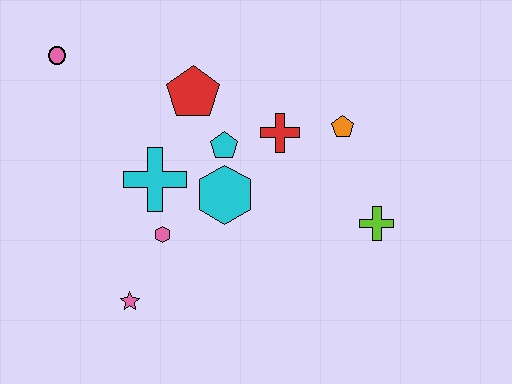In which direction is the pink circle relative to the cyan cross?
The pink circle is above the cyan cross.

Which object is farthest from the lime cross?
The pink circle is farthest from the lime cross.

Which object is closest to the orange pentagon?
The red cross is closest to the orange pentagon.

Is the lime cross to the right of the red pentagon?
Yes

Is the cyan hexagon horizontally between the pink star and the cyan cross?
No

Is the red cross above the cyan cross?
Yes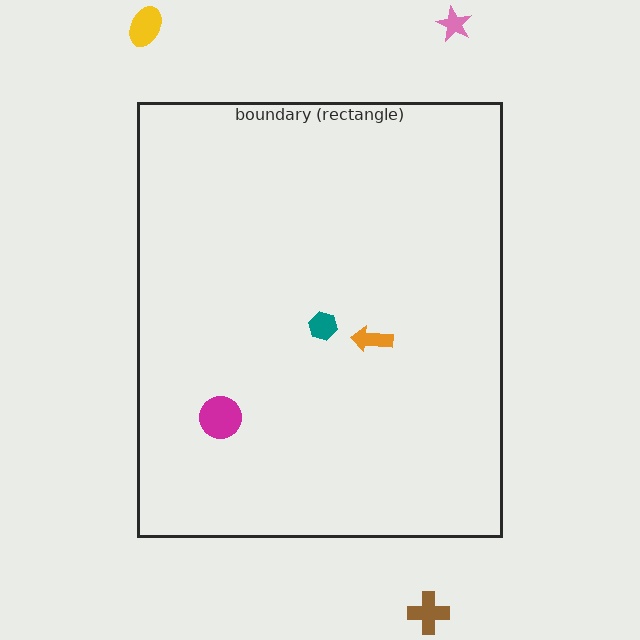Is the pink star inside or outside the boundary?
Outside.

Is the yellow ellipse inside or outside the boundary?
Outside.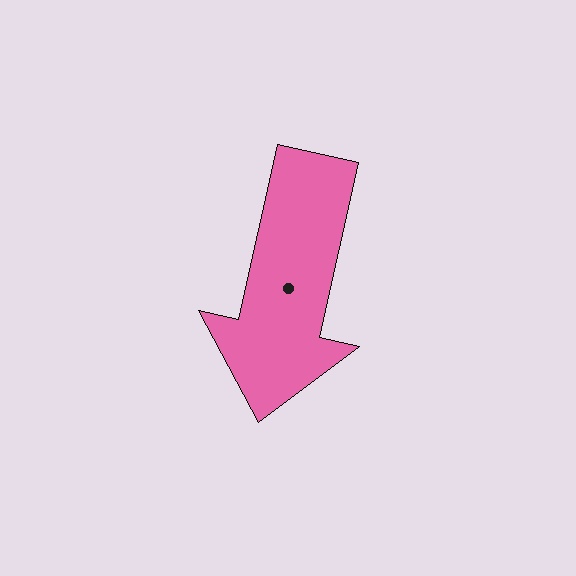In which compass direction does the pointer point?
South.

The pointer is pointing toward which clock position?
Roughly 6 o'clock.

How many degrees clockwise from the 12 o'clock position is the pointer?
Approximately 192 degrees.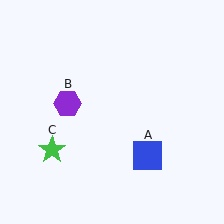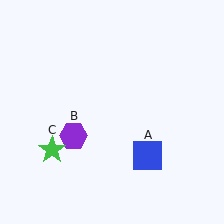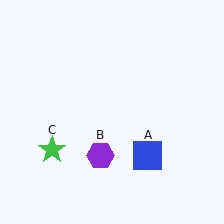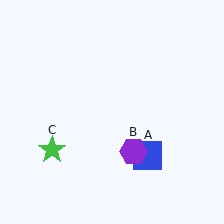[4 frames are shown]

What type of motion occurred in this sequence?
The purple hexagon (object B) rotated counterclockwise around the center of the scene.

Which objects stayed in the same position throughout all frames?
Blue square (object A) and green star (object C) remained stationary.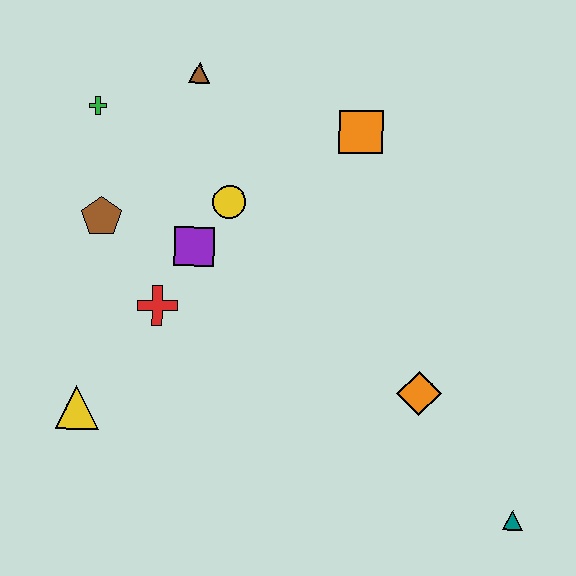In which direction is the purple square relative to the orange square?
The purple square is to the left of the orange square.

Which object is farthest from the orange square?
The teal triangle is farthest from the orange square.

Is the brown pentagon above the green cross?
No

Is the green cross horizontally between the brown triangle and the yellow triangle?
Yes